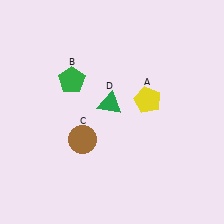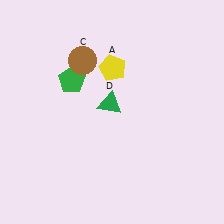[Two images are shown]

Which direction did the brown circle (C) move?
The brown circle (C) moved up.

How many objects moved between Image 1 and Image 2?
2 objects moved between the two images.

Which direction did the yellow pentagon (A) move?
The yellow pentagon (A) moved left.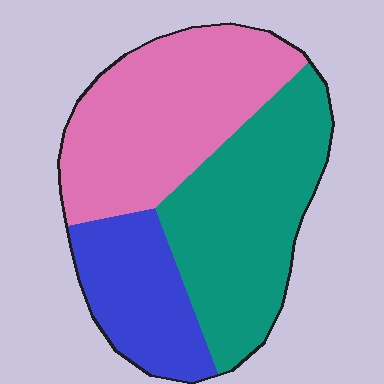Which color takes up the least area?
Blue, at roughly 20%.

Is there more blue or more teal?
Teal.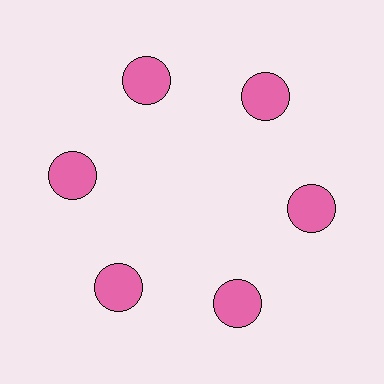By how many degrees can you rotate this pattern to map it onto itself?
The pattern maps onto itself every 60 degrees of rotation.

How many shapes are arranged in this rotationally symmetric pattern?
There are 6 shapes, arranged in 6 groups of 1.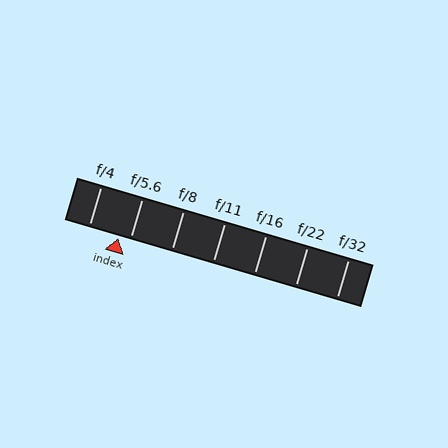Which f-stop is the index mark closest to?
The index mark is closest to f/5.6.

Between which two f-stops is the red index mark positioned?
The index mark is between f/4 and f/5.6.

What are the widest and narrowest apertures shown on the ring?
The widest aperture shown is f/4 and the narrowest is f/32.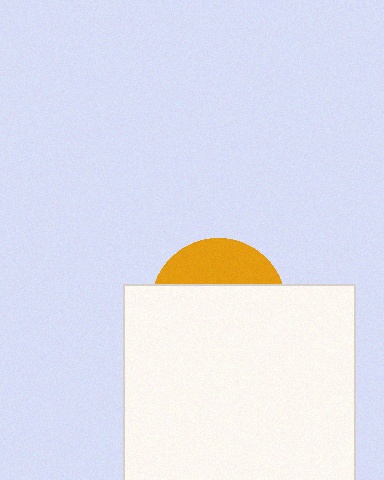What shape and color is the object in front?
The object in front is a white rectangle.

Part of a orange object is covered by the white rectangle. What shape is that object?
It is a circle.